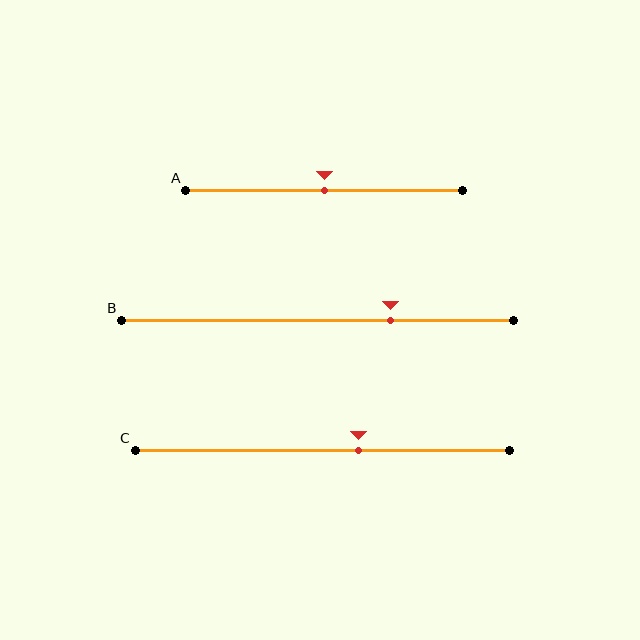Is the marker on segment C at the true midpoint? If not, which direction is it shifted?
No, the marker on segment C is shifted to the right by about 9% of the segment length.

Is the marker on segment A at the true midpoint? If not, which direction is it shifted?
Yes, the marker on segment A is at the true midpoint.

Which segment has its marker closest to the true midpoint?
Segment A has its marker closest to the true midpoint.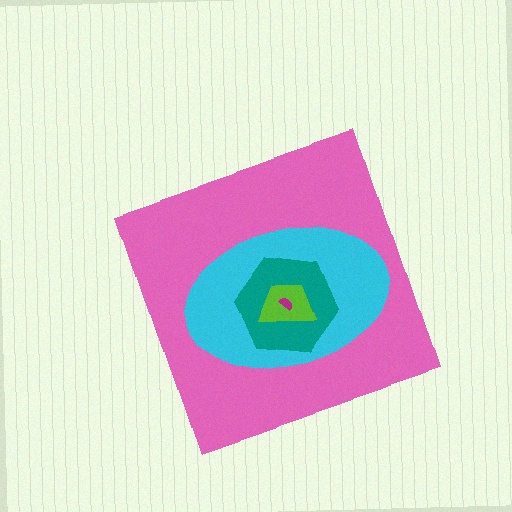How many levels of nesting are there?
5.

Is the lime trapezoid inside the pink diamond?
Yes.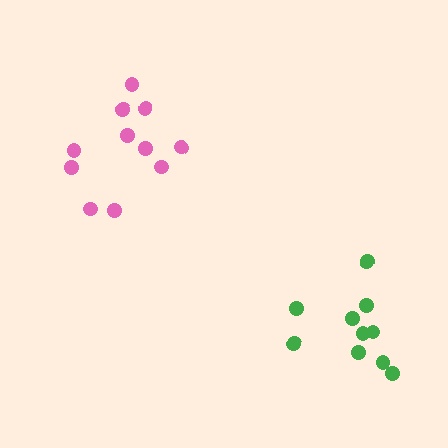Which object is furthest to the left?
The pink cluster is leftmost.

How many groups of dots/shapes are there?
There are 2 groups.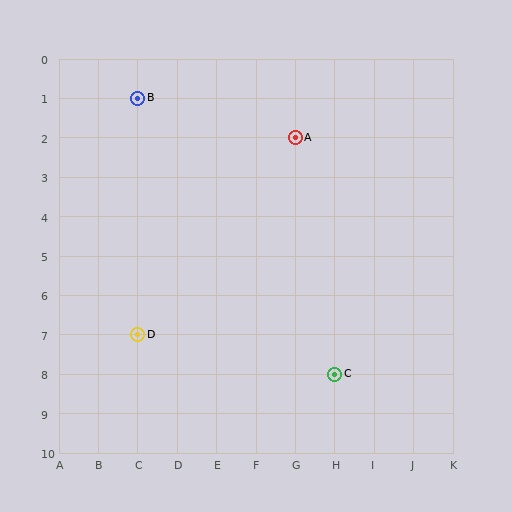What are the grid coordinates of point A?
Point A is at grid coordinates (G, 2).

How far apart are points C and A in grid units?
Points C and A are 1 column and 6 rows apart (about 6.1 grid units diagonally).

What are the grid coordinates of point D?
Point D is at grid coordinates (C, 7).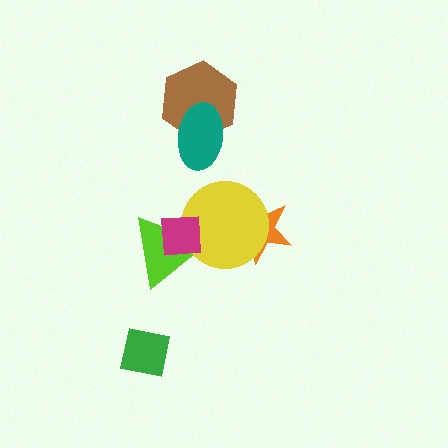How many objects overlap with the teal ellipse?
1 object overlaps with the teal ellipse.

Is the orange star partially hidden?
Yes, it is partially covered by another shape.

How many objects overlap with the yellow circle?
3 objects overlap with the yellow circle.